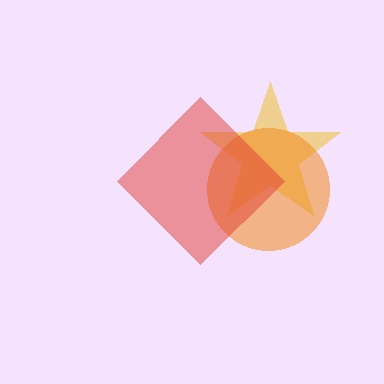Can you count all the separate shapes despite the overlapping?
Yes, there are 3 separate shapes.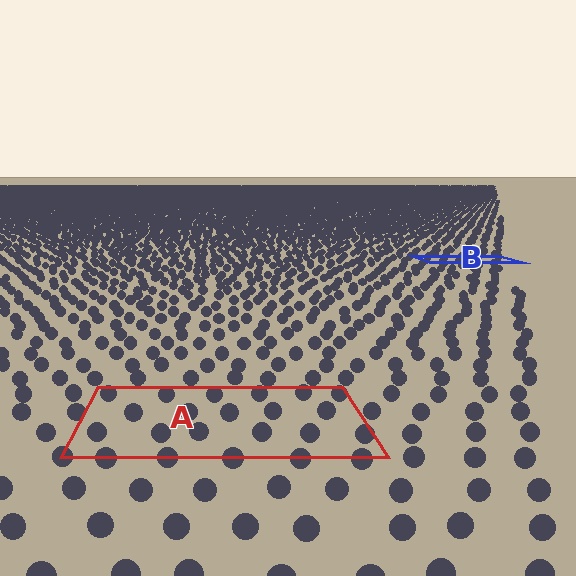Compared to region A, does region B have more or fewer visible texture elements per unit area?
Region B has more texture elements per unit area — they are packed more densely because it is farther away.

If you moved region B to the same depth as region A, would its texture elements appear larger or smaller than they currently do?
They would appear larger. At a closer depth, the same texture elements are projected at a bigger on-screen size.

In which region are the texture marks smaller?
The texture marks are smaller in region B, because it is farther away.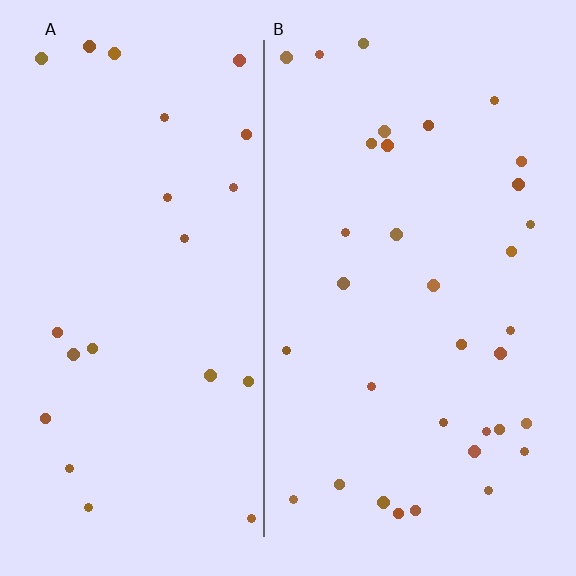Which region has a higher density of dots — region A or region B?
B (the right).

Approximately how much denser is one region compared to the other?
Approximately 1.5× — region B over region A.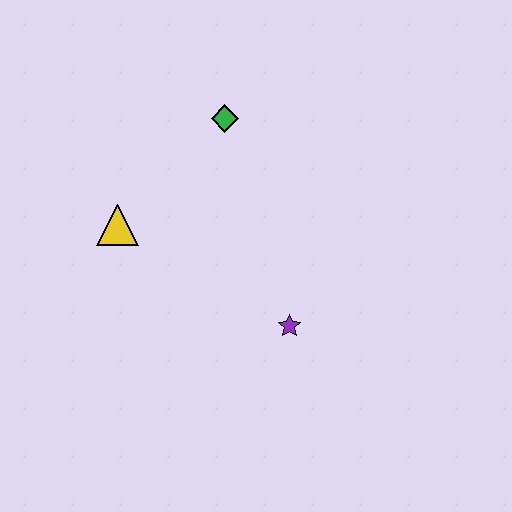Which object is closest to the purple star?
The yellow triangle is closest to the purple star.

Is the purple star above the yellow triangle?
No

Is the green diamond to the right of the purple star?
No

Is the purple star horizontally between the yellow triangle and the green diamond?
No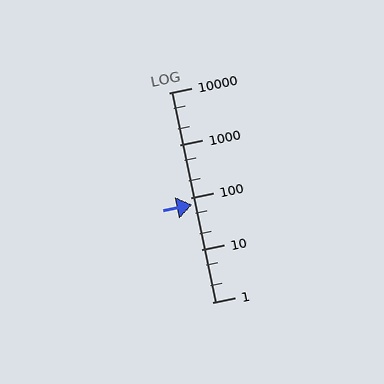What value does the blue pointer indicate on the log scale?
The pointer indicates approximately 73.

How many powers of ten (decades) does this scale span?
The scale spans 4 decades, from 1 to 10000.